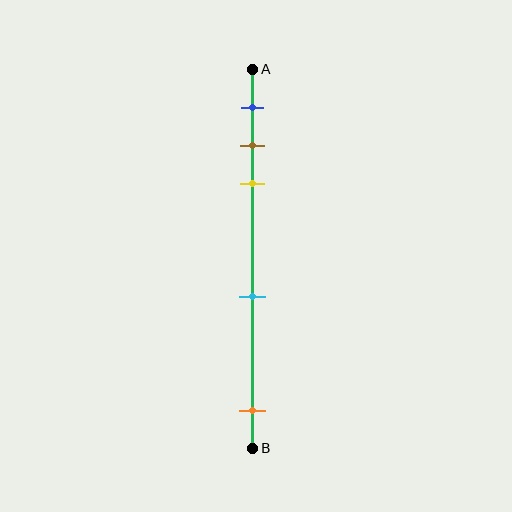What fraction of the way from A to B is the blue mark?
The blue mark is approximately 10% (0.1) of the way from A to B.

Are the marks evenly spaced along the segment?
No, the marks are not evenly spaced.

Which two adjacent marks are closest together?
The brown and yellow marks are the closest adjacent pair.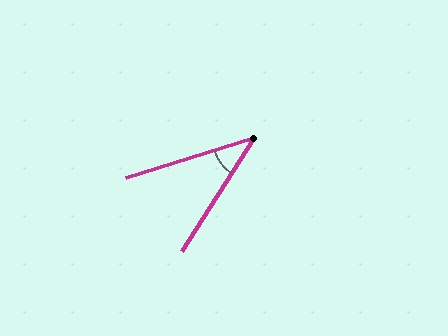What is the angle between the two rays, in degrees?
Approximately 40 degrees.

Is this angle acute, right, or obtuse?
It is acute.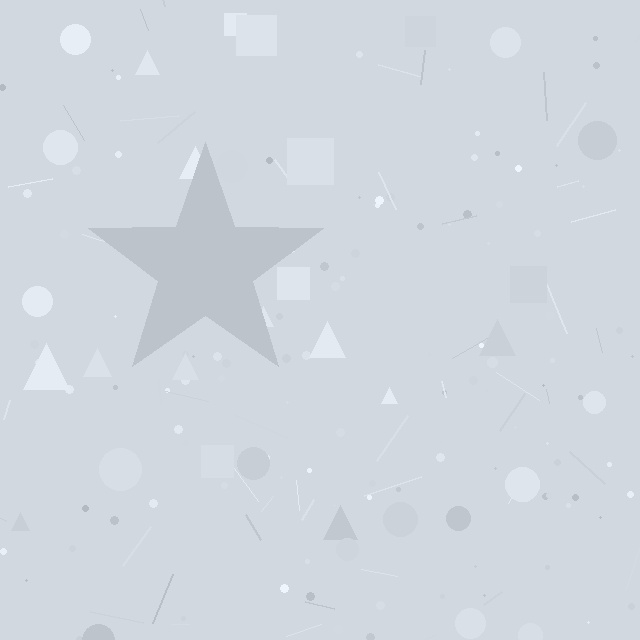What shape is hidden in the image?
A star is hidden in the image.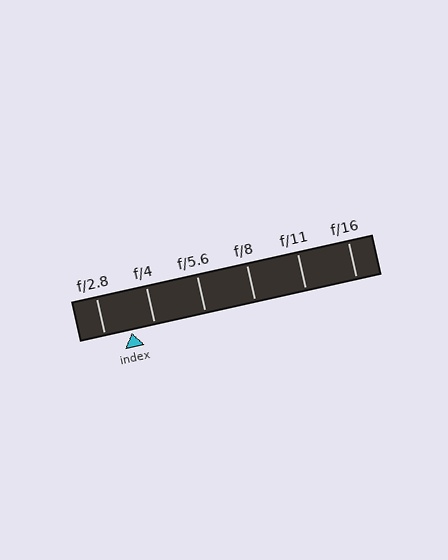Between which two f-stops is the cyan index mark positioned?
The index mark is between f/2.8 and f/4.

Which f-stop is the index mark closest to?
The index mark is closest to f/4.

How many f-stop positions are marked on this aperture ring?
There are 6 f-stop positions marked.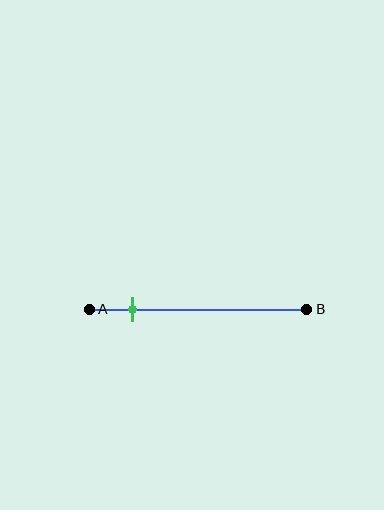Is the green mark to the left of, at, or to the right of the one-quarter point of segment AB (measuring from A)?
The green mark is to the left of the one-quarter point of segment AB.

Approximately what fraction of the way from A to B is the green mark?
The green mark is approximately 20% of the way from A to B.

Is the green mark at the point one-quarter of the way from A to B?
No, the mark is at about 20% from A, not at the 25% one-quarter point.